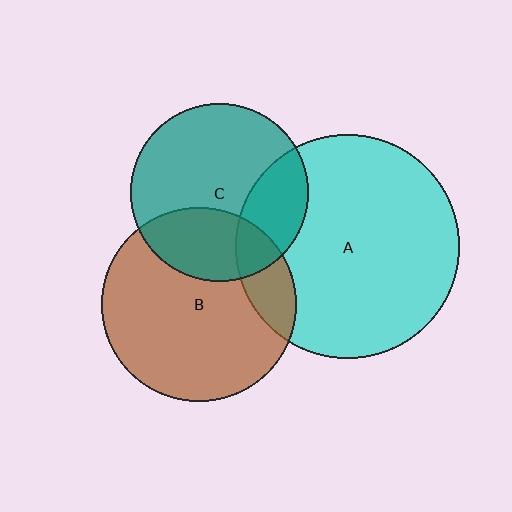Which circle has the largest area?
Circle A (cyan).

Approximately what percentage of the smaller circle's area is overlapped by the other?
Approximately 25%.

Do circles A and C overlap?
Yes.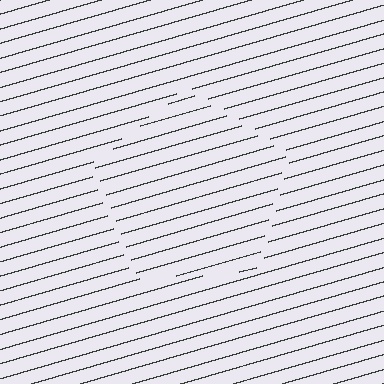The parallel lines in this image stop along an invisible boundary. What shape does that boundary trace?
An illusory pentagon. The interior of the shape contains the same grating, shifted by half a period — the contour is defined by the phase discontinuity where line-ends from the inner and outer gratings abut.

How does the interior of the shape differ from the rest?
The interior of the shape contains the same grating, shifted by half a period — the contour is defined by the phase discontinuity where line-ends from the inner and outer gratings abut.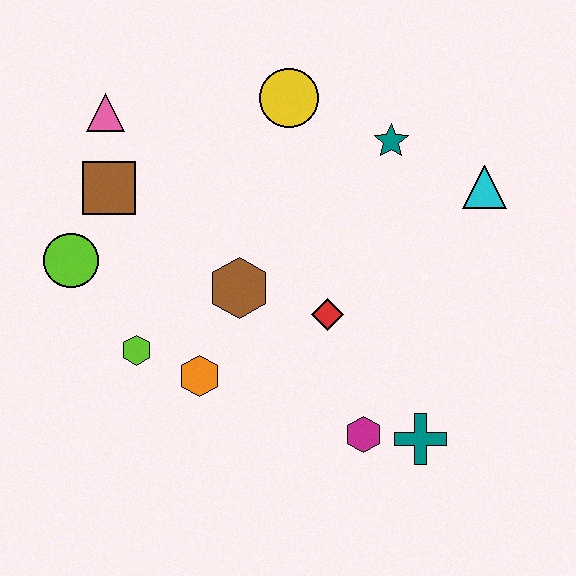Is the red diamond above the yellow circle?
No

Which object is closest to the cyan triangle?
The teal star is closest to the cyan triangle.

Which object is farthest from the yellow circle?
The teal cross is farthest from the yellow circle.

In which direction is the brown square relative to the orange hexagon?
The brown square is above the orange hexagon.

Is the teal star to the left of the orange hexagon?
No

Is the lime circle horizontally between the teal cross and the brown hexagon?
No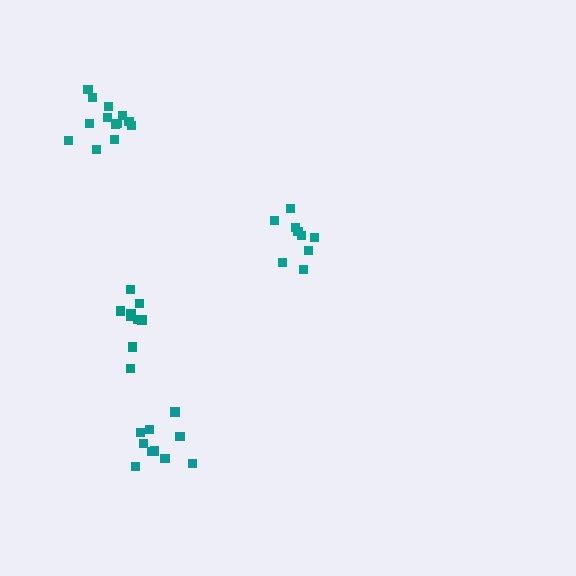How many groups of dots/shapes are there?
There are 4 groups.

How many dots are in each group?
Group 1: 13 dots, Group 2: 10 dots, Group 3: 9 dots, Group 4: 9 dots (41 total).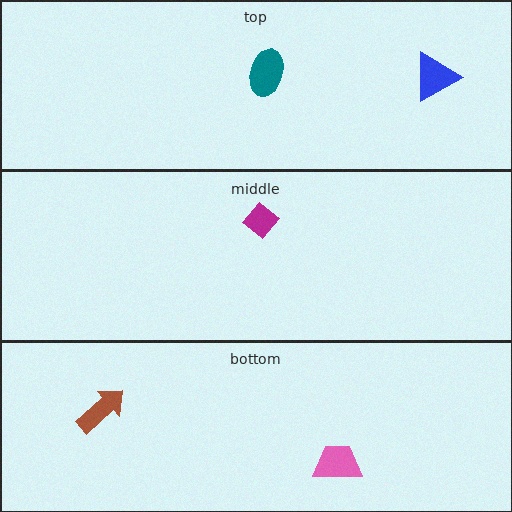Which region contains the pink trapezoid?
The bottom region.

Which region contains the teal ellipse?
The top region.